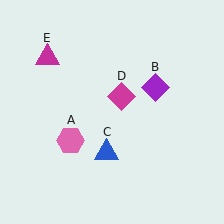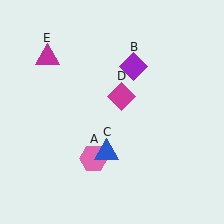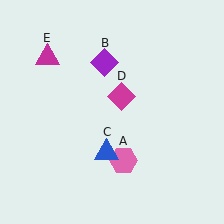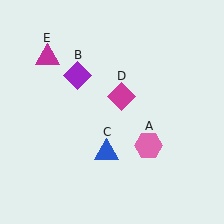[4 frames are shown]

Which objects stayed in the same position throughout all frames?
Blue triangle (object C) and magenta diamond (object D) and magenta triangle (object E) remained stationary.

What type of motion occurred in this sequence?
The pink hexagon (object A), purple diamond (object B) rotated counterclockwise around the center of the scene.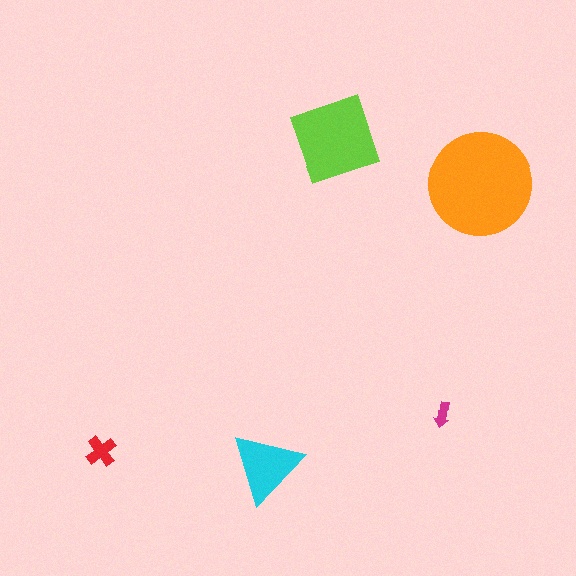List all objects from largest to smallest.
The orange circle, the lime diamond, the cyan triangle, the red cross, the magenta arrow.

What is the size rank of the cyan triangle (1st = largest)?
3rd.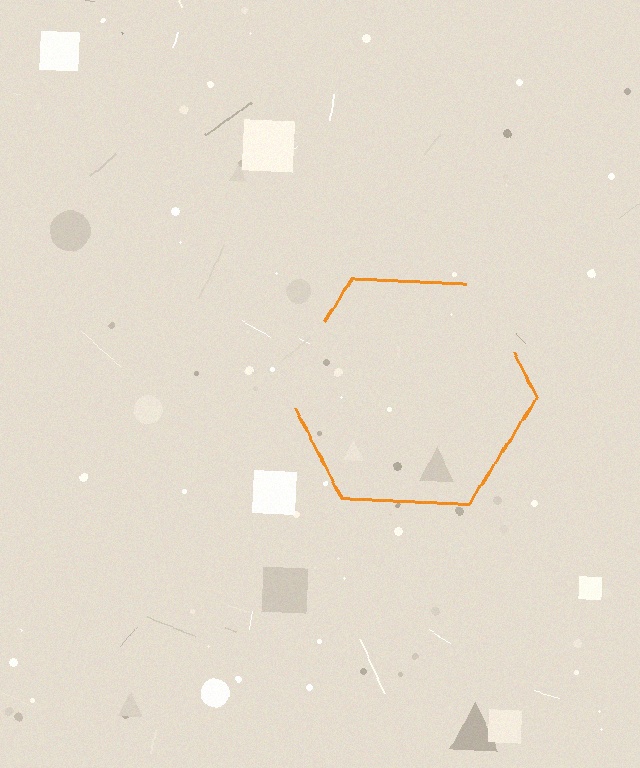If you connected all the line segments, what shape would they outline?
They would outline a hexagon.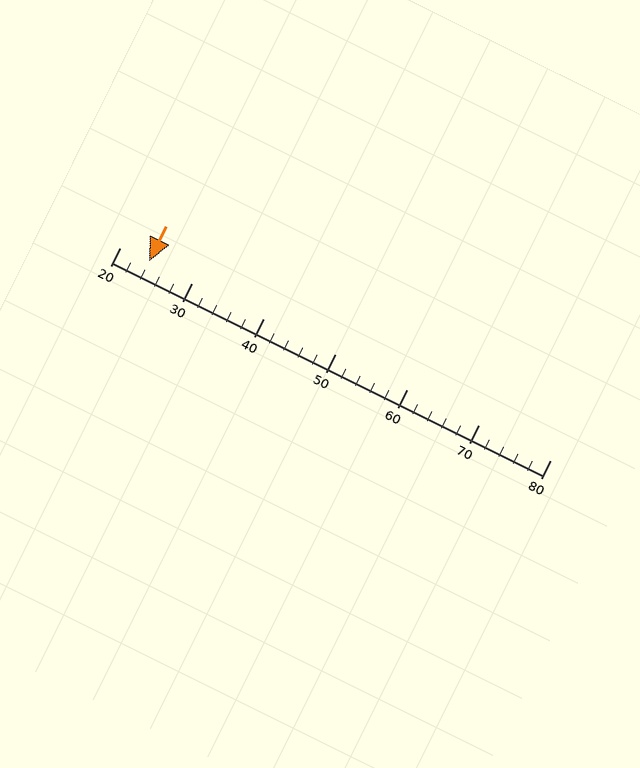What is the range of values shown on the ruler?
The ruler shows values from 20 to 80.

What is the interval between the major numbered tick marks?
The major tick marks are spaced 10 units apart.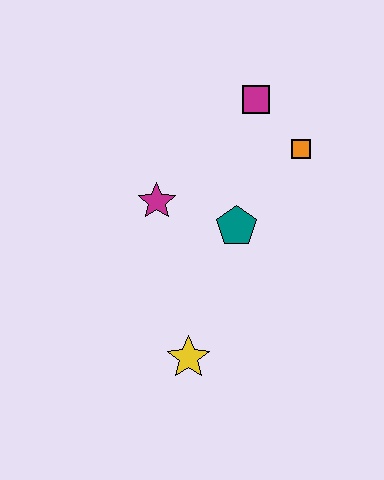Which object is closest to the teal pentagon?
The magenta star is closest to the teal pentagon.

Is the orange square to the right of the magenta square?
Yes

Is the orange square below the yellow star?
No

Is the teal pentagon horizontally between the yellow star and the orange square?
Yes